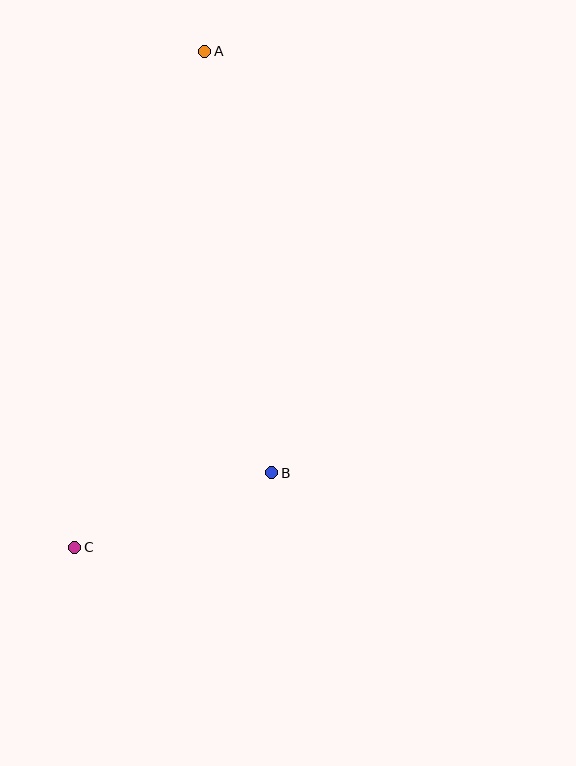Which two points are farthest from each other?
Points A and C are farthest from each other.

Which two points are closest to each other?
Points B and C are closest to each other.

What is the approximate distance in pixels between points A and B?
The distance between A and B is approximately 427 pixels.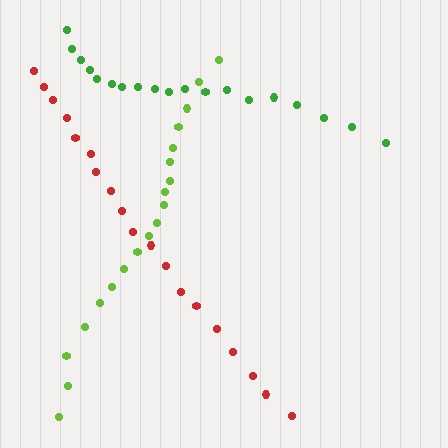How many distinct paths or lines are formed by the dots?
There are 3 distinct paths.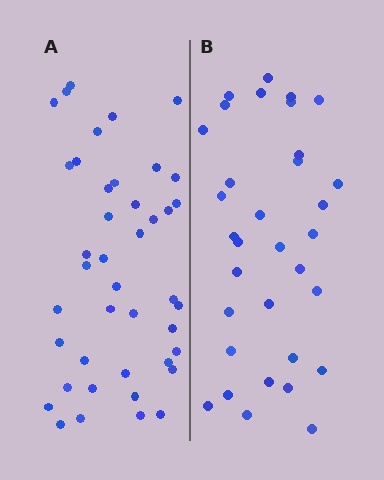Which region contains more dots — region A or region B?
Region A (the left region) has more dots.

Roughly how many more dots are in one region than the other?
Region A has roughly 8 or so more dots than region B.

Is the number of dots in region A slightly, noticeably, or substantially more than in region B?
Region A has noticeably more, but not dramatically so. The ratio is roughly 1.3 to 1.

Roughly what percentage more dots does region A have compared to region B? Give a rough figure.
About 25% more.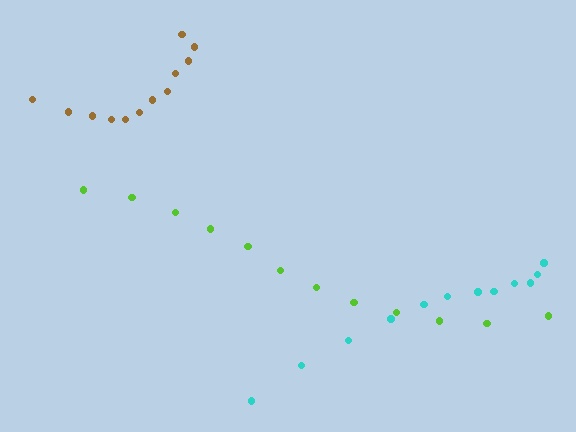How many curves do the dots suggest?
There are 3 distinct paths.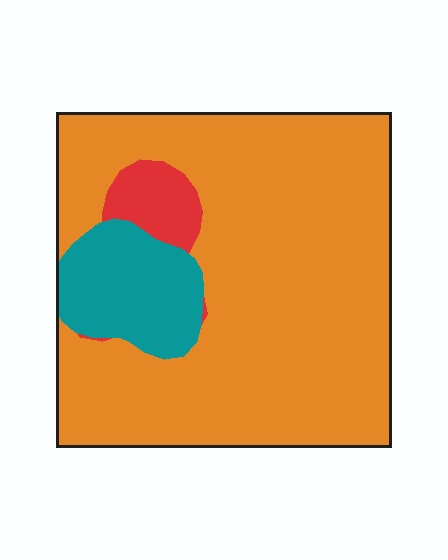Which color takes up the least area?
Red, at roughly 5%.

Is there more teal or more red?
Teal.